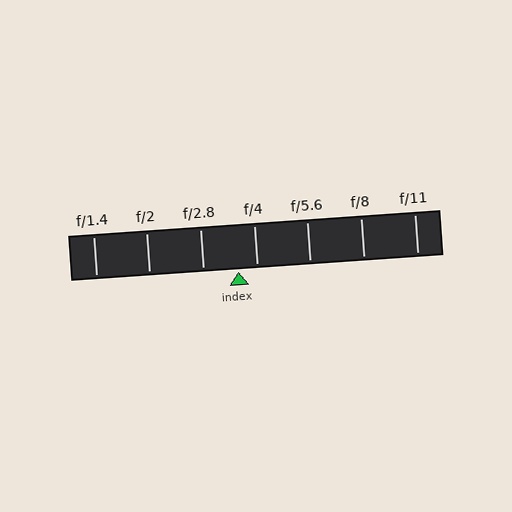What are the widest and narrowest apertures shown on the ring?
The widest aperture shown is f/1.4 and the narrowest is f/11.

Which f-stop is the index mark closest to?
The index mark is closest to f/4.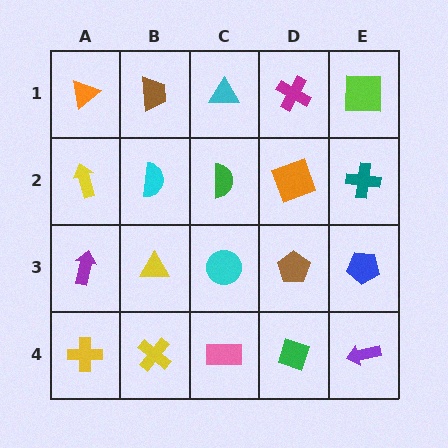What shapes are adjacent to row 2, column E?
A lime square (row 1, column E), a blue pentagon (row 3, column E), an orange square (row 2, column D).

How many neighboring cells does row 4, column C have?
3.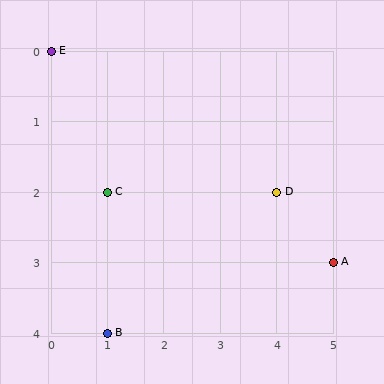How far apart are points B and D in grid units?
Points B and D are 3 columns and 2 rows apart (about 3.6 grid units diagonally).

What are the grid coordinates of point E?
Point E is at grid coordinates (0, 0).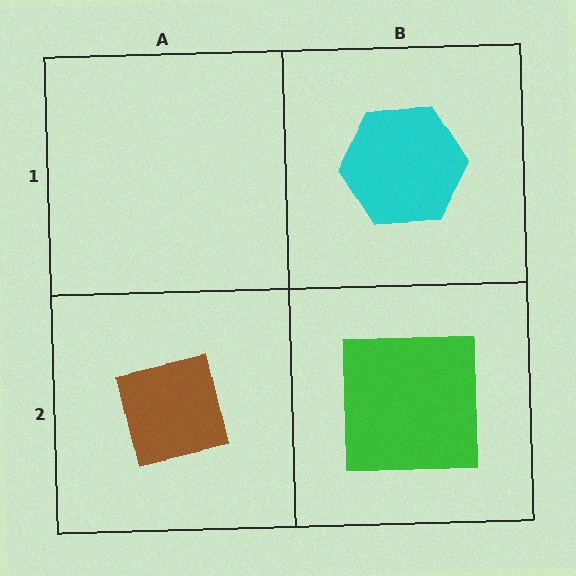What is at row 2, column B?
A green square.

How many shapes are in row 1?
1 shape.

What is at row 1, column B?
A cyan hexagon.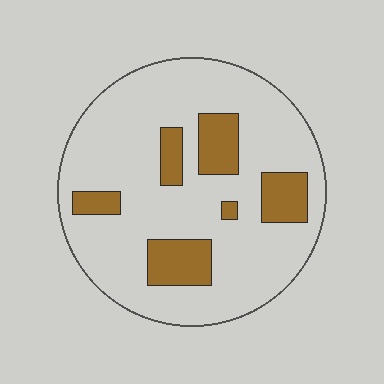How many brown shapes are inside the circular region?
6.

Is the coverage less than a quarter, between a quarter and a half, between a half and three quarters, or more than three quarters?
Less than a quarter.